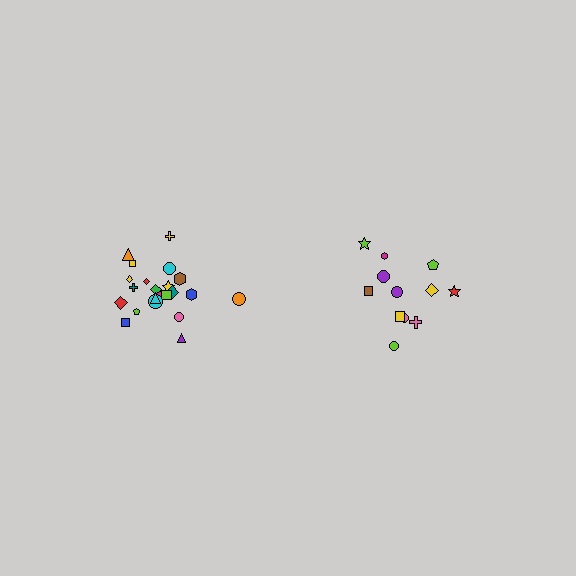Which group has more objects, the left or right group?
The left group.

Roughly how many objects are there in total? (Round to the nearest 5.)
Roughly 35 objects in total.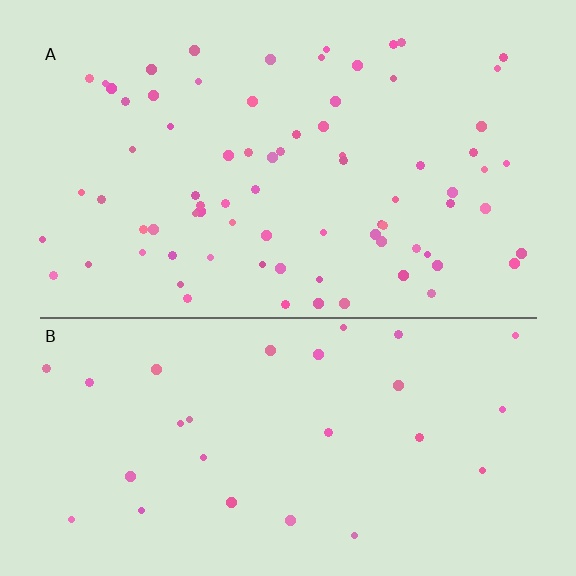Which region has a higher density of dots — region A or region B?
A (the top).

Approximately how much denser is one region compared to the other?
Approximately 2.7× — region A over region B.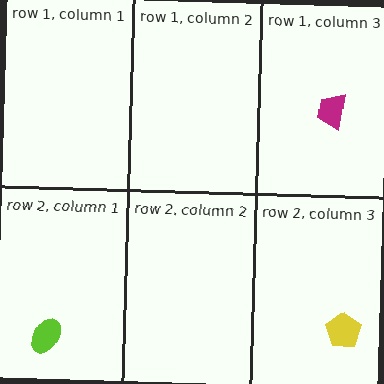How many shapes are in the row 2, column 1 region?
1.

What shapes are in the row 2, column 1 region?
The lime ellipse.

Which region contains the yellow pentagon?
The row 2, column 3 region.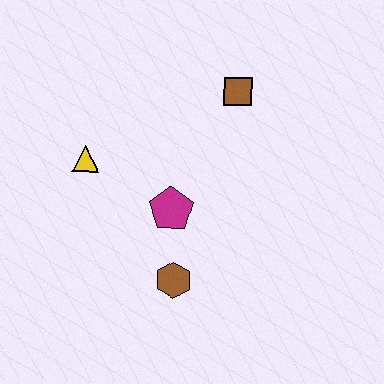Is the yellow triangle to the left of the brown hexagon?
Yes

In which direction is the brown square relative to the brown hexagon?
The brown square is above the brown hexagon.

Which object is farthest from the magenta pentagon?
The brown square is farthest from the magenta pentagon.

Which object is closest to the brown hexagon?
The magenta pentagon is closest to the brown hexagon.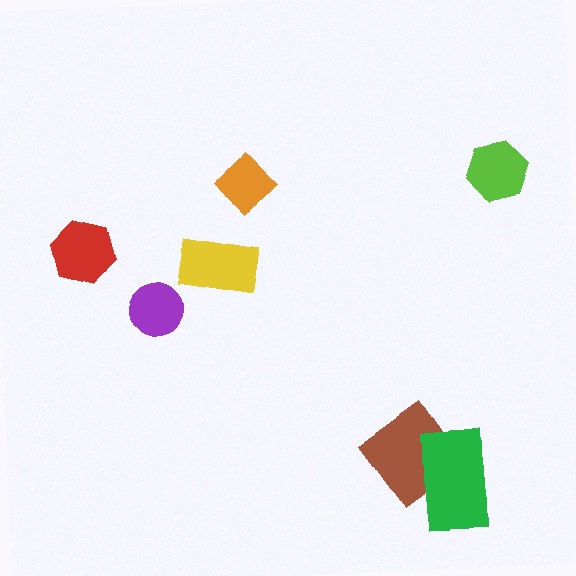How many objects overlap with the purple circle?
0 objects overlap with the purple circle.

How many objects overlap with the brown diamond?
1 object overlaps with the brown diamond.